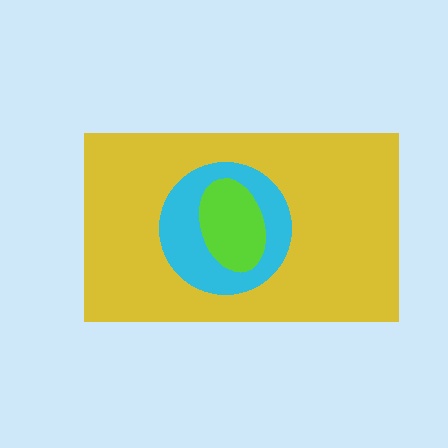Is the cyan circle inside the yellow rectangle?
Yes.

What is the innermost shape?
The lime ellipse.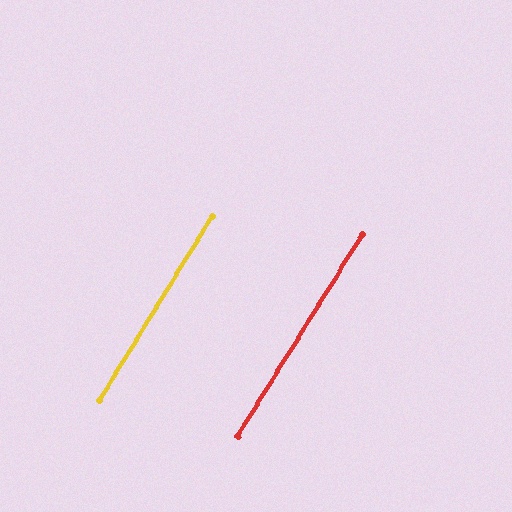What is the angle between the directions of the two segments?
Approximately 0 degrees.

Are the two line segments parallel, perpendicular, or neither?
Parallel — their directions differ by only 0.1°.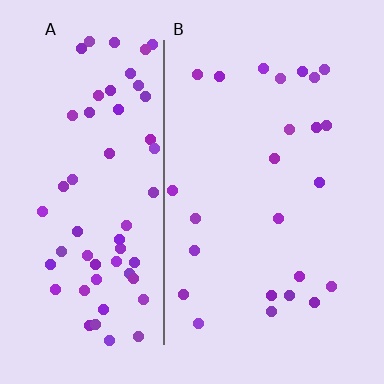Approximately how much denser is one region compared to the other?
Approximately 2.5× — region A over region B.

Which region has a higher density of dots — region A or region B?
A (the left).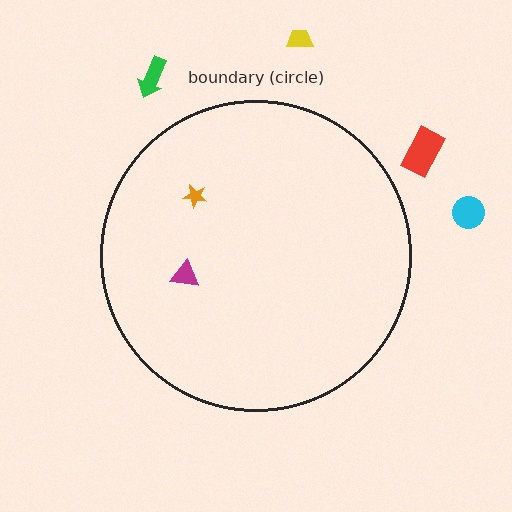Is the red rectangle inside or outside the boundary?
Outside.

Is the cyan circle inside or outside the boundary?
Outside.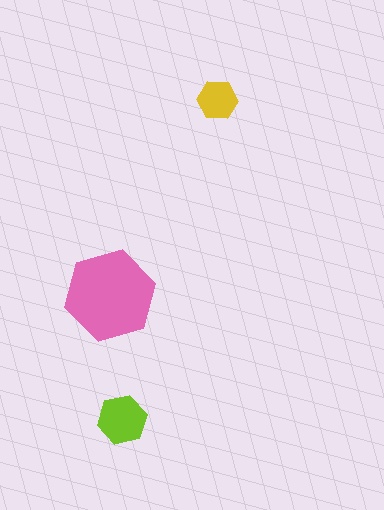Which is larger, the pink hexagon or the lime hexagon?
The pink one.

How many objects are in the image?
There are 3 objects in the image.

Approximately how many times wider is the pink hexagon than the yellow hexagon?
About 2.5 times wider.